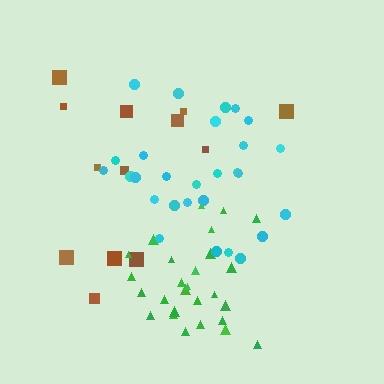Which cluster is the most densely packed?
Green.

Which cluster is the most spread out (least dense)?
Brown.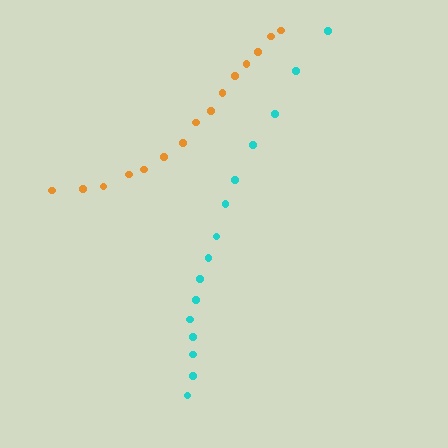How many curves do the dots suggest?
There are 2 distinct paths.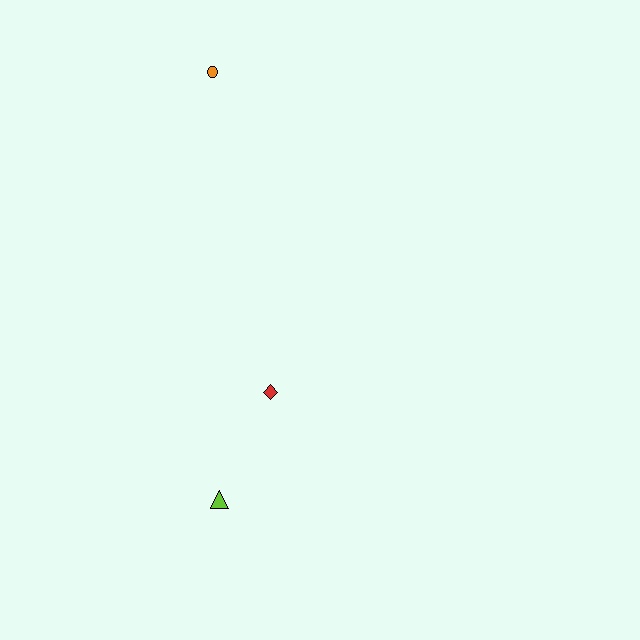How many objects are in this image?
There are 3 objects.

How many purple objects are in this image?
There are no purple objects.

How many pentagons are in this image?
There are no pentagons.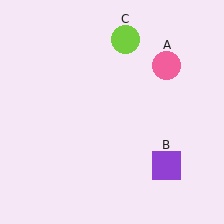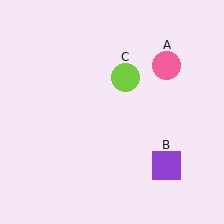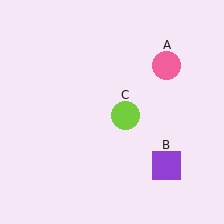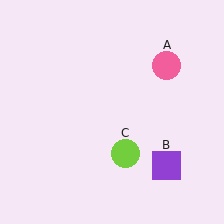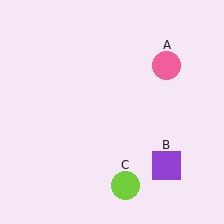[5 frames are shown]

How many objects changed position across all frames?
1 object changed position: lime circle (object C).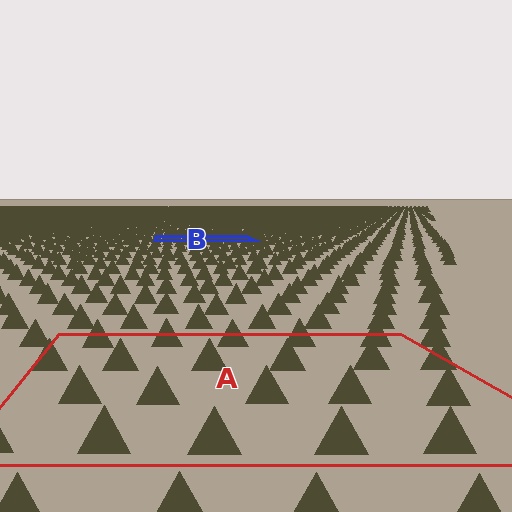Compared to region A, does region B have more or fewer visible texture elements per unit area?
Region B has more texture elements per unit area — they are packed more densely because it is farther away.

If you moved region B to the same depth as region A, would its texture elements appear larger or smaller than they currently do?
They would appear larger. At a closer depth, the same texture elements are projected at a bigger on-screen size.